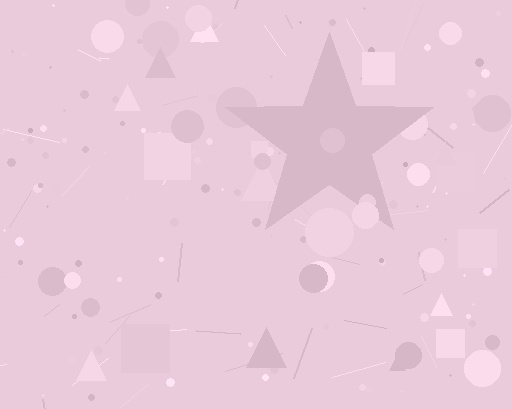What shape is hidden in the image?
A star is hidden in the image.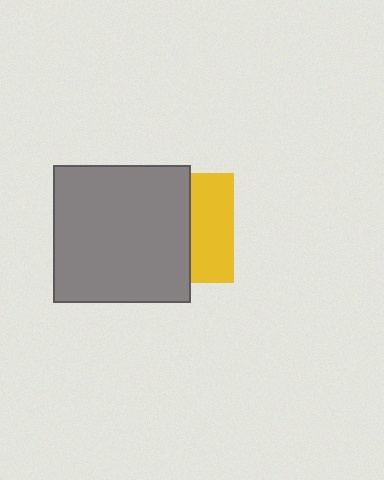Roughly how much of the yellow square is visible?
A small part of it is visible (roughly 38%).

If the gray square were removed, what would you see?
You would see the complete yellow square.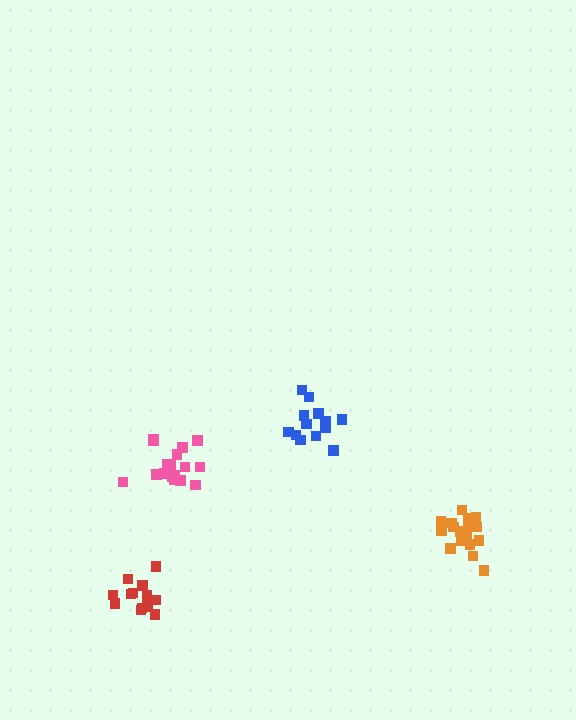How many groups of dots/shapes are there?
There are 4 groups.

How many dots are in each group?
Group 1: 15 dots, Group 2: 14 dots, Group 3: 18 dots, Group 4: 20 dots (67 total).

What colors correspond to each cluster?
The clusters are colored: red, blue, pink, orange.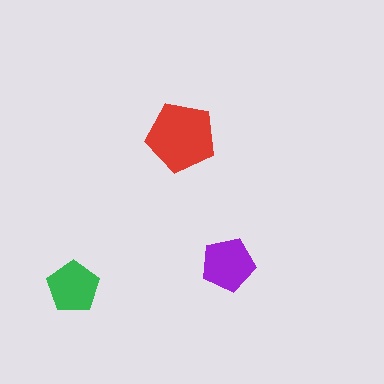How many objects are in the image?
There are 3 objects in the image.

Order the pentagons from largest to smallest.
the red one, the purple one, the green one.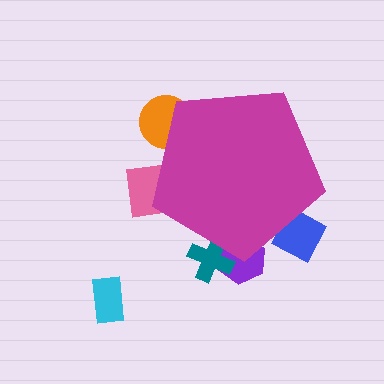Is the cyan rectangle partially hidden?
No, the cyan rectangle is fully visible.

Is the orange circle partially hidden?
Yes, the orange circle is partially hidden behind the magenta pentagon.